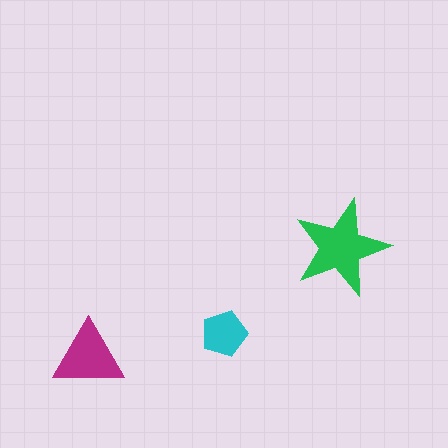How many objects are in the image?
There are 3 objects in the image.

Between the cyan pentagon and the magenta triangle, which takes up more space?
The magenta triangle.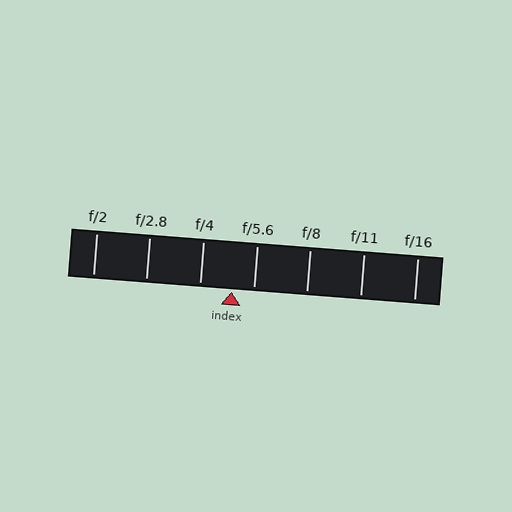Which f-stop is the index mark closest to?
The index mark is closest to f/5.6.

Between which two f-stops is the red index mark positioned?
The index mark is between f/4 and f/5.6.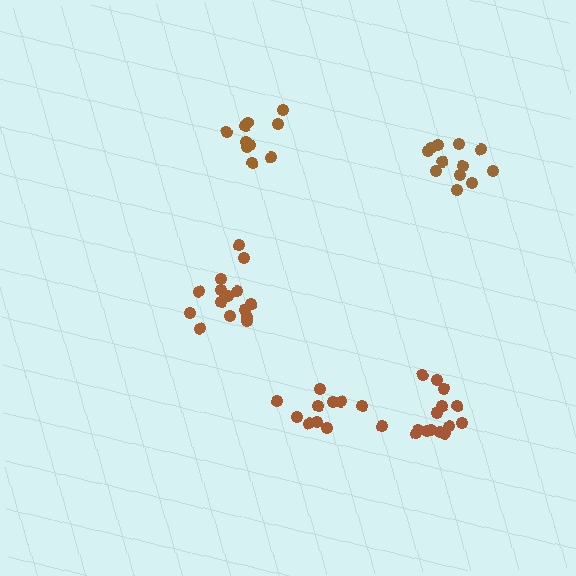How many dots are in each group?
Group 1: 10 dots, Group 2: 10 dots, Group 3: 15 dots, Group 4: 15 dots, Group 5: 12 dots (62 total).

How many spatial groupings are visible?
There are 5 spatial groupings.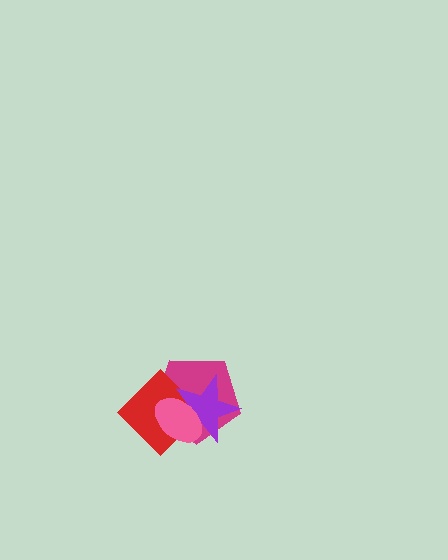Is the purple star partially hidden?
Yes, it is partially covered by another shape.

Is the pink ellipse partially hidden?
No, no other shape covers it.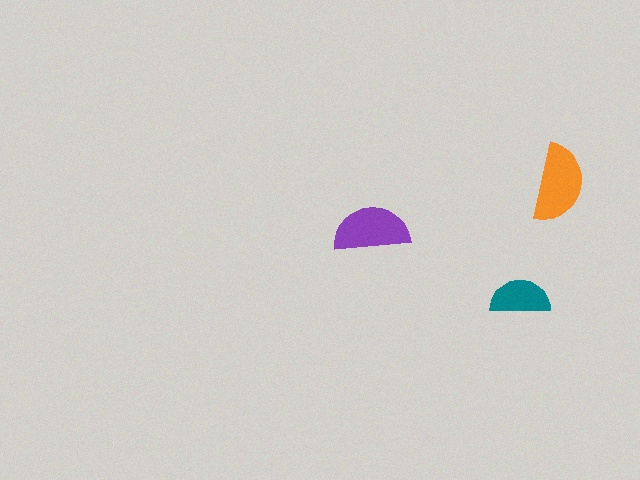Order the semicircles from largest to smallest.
the orange one, the purple one, the teal one.